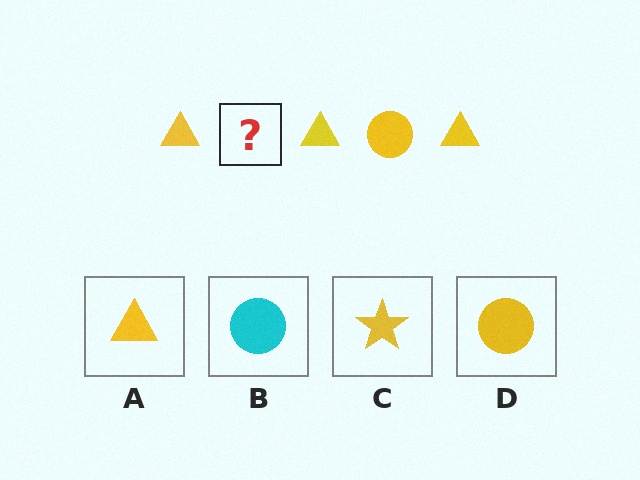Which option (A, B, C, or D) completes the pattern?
D.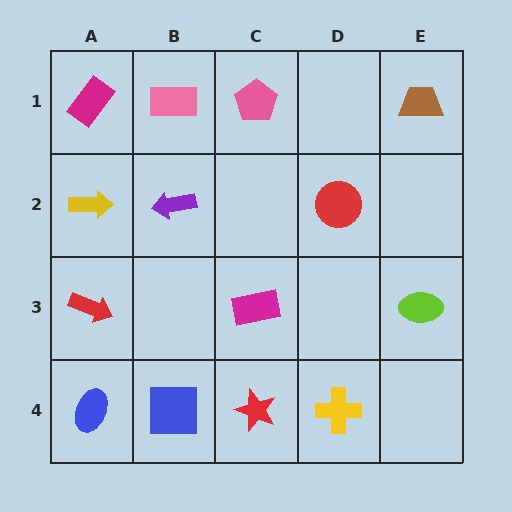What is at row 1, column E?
A brown trapezoid.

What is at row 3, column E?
A lime ellipse.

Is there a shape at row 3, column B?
No, that cell is empty.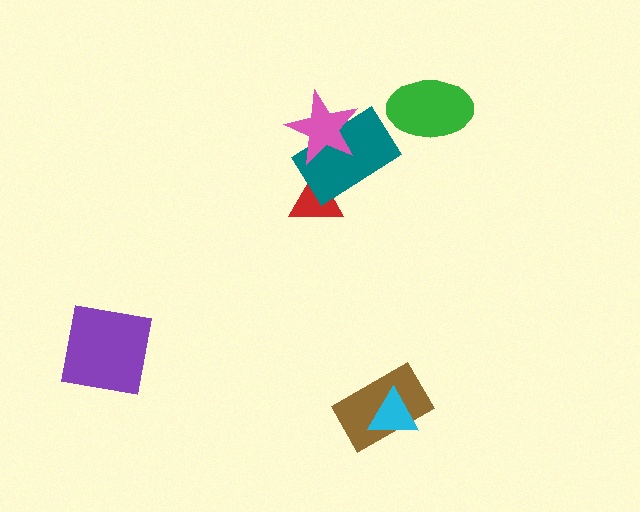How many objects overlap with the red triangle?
1 object overlaps with the red triangle.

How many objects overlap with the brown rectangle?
1 object overlaps with the brown rectangle.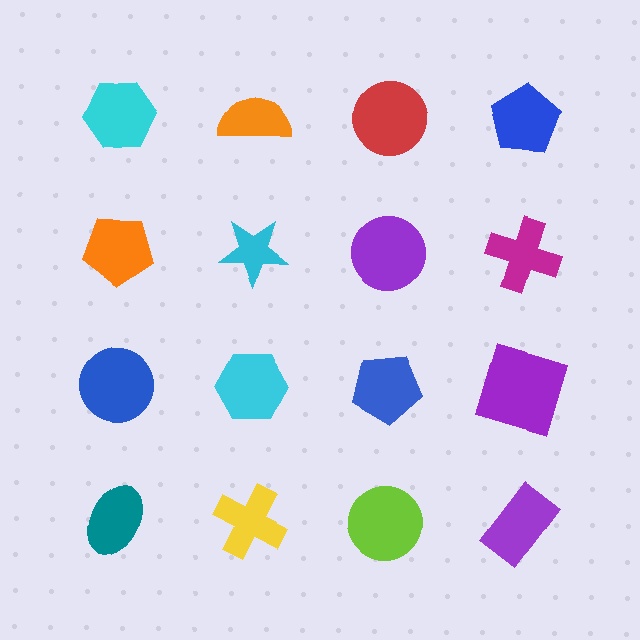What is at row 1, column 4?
A blue pentagon.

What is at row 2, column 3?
A purple circle.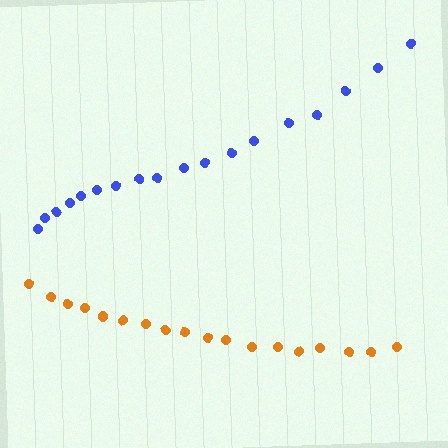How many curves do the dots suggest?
There are 2 distinct paths.